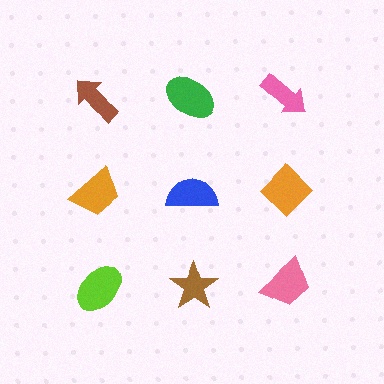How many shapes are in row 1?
3 shapes.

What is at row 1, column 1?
A brown arrow.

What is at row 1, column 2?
A green ellipse.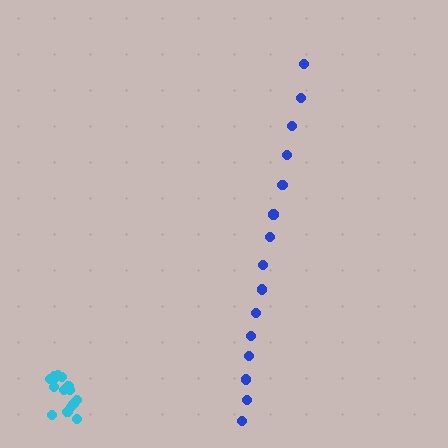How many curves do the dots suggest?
There are 2 distinct paths.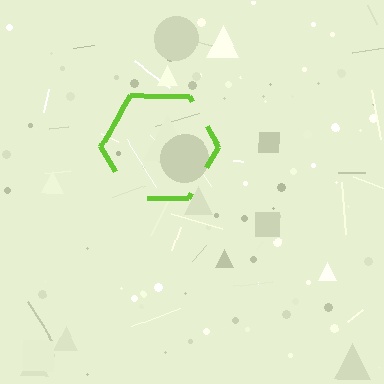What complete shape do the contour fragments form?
The contour fragments form a hexagon.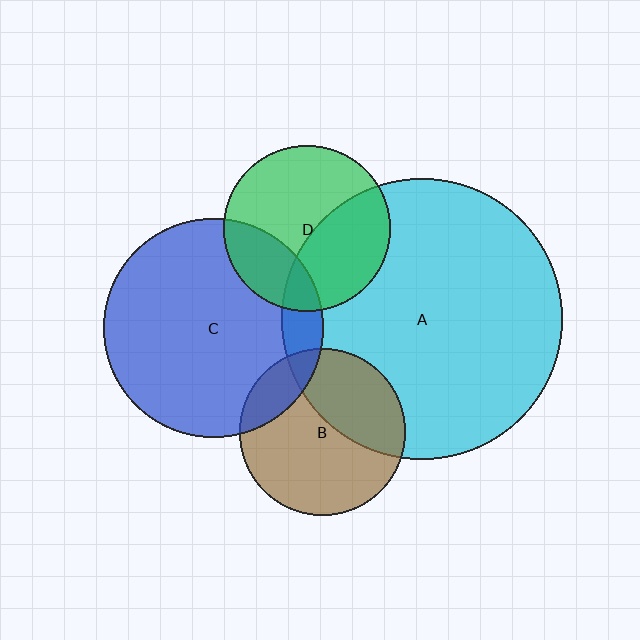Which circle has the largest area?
Circle A (cyan).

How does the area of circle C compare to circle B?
Approximately 1.7 times.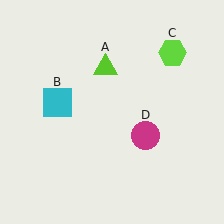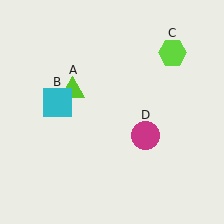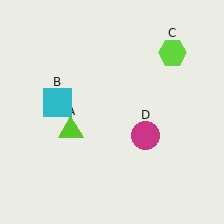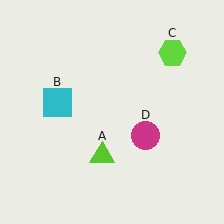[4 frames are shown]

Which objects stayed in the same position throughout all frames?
Cyan square (object B) and lime hexagon (object C) and magenta circle (object D) remained stationary.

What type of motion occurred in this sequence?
The lime triangle (object A) rotated counterclockwise around the center of the scene.